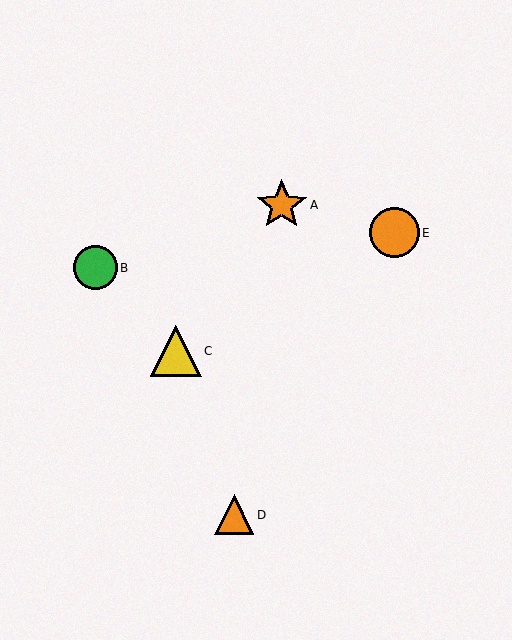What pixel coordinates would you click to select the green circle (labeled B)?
Click at (95, 268) to select the green circle B.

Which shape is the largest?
The orange star (labeled A) is the largest.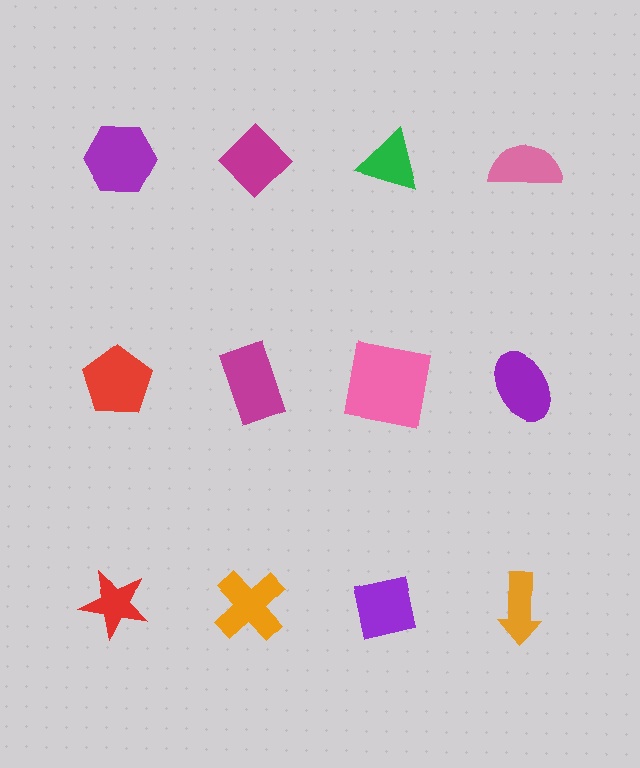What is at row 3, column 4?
An orange arrow.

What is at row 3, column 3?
A purple square.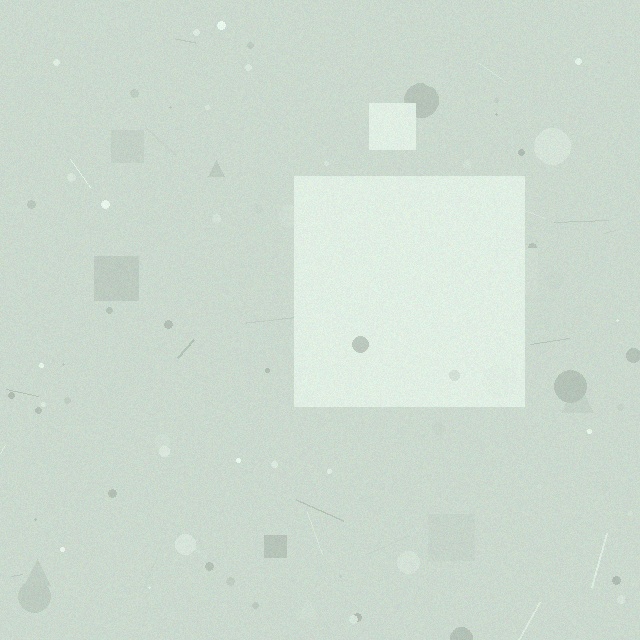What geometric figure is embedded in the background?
A square is embedded in the background.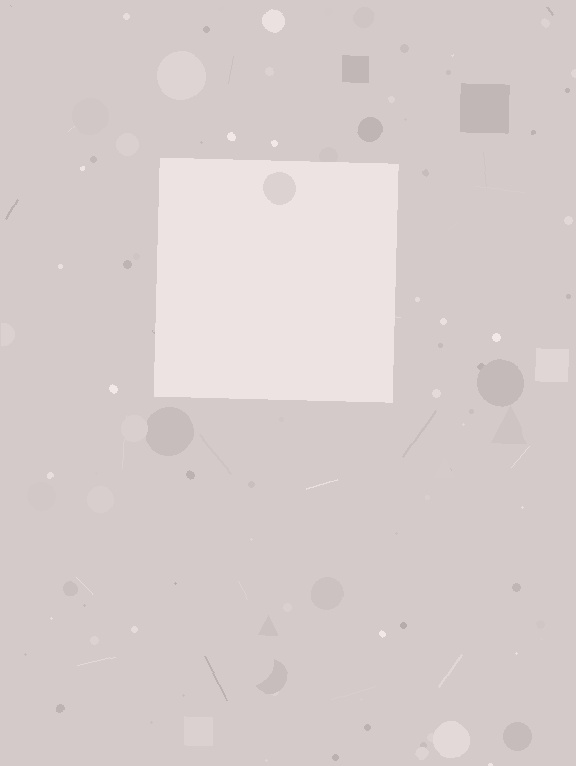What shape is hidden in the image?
A square is hidden in the image.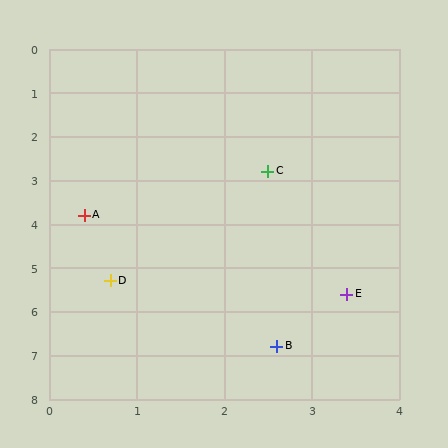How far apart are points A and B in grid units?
Points A and B are about 3.7 grid units apart.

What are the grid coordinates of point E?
Point E is at approximately (3.4, 5.6).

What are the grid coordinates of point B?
Point B is at approximately (2.6, 6.8).